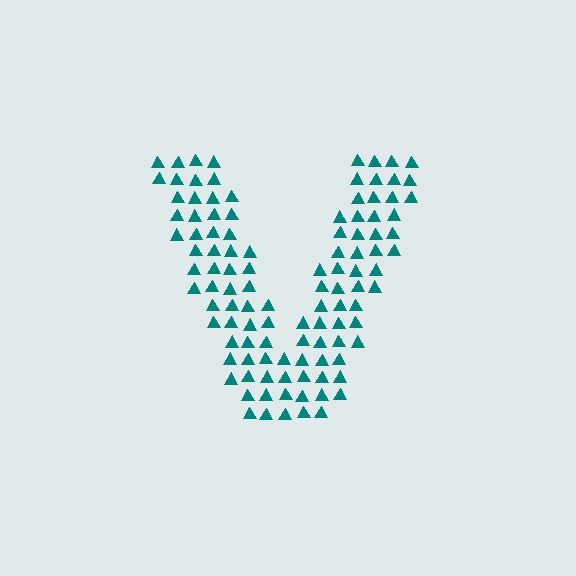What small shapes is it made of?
It is made of small triangles.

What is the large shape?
The large shape is the letter V.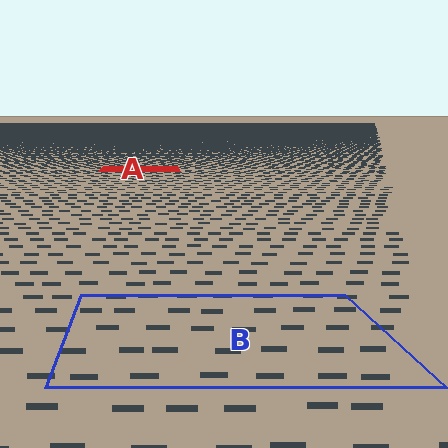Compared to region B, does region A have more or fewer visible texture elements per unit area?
Region A has more texture elements per unit area — they are packed more densely because it is farther away.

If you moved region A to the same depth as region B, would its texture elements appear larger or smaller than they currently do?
They would appear larger. At a closer depth, the same texture elements are projected at a bigger on-screen size.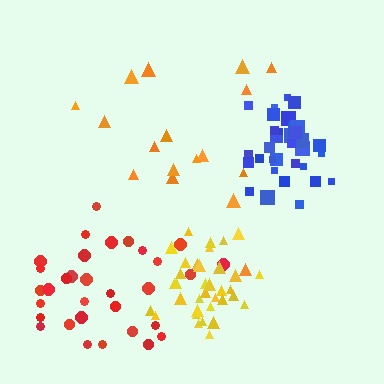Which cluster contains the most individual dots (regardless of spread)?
Yellow (35).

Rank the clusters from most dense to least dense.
yellow, blue, red, orange.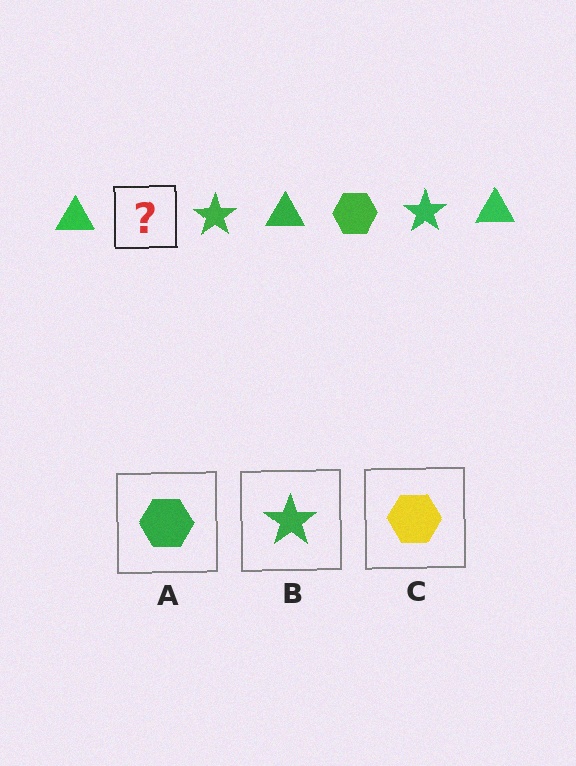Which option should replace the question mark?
Option A.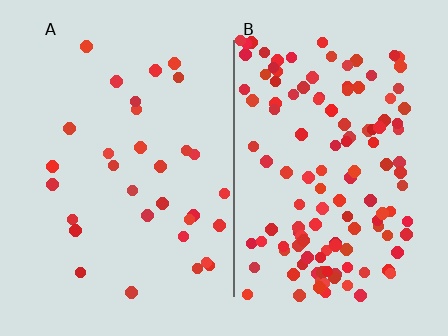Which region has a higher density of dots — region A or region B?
B (the right).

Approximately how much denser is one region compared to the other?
Approximately 3.9× — region B over region A.